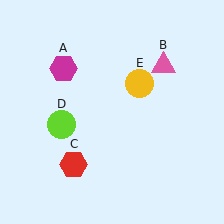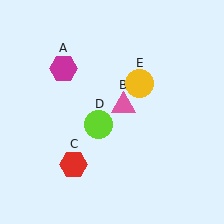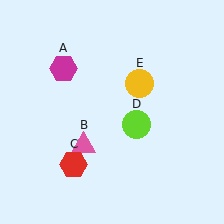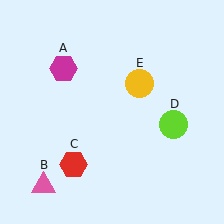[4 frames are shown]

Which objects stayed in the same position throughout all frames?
Magenta hexagon (object A) and red hexagon (object C) and yellow circle (object E) remained stationary.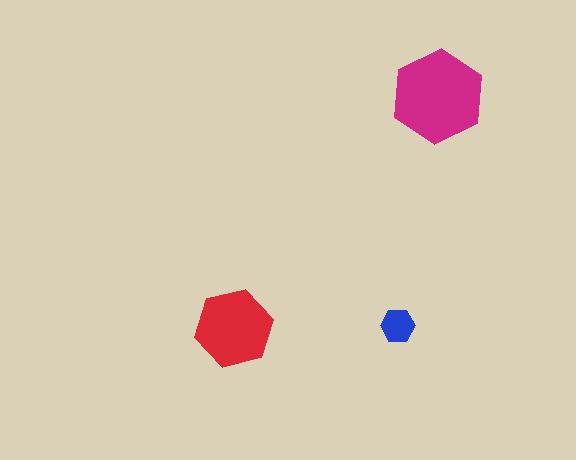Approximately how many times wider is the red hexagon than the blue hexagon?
About 2.5 times wider.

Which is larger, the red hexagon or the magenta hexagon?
The magenta one.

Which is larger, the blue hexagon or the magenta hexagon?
The magenta one.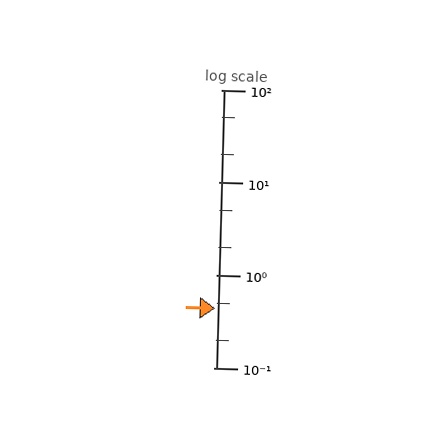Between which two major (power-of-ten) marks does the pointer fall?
The pointer is between 0.1 and 1.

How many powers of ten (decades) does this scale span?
The scale spans 3 decades, from 0.1 to 100.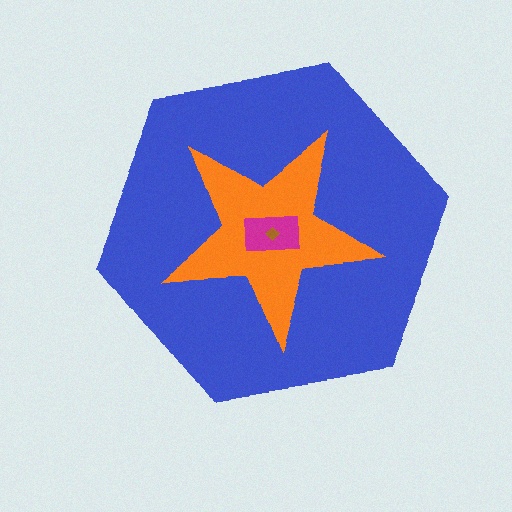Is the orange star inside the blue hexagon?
Yes.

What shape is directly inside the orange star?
The magenta rectangle.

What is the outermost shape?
The blue hexagon.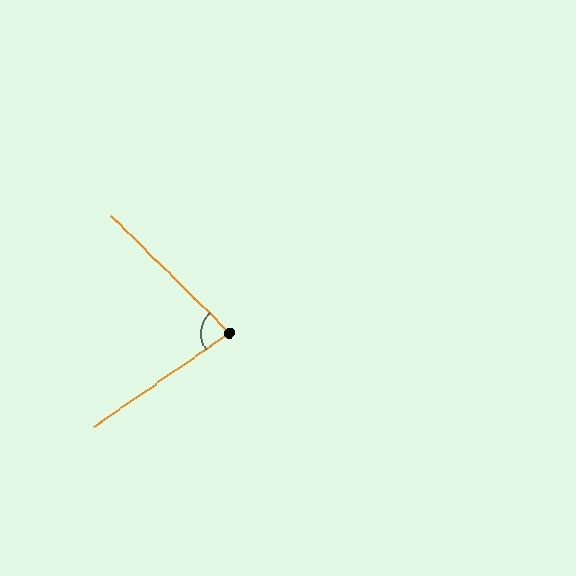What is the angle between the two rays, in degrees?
Approximately 79 degrees.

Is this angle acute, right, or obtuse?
It is acute.